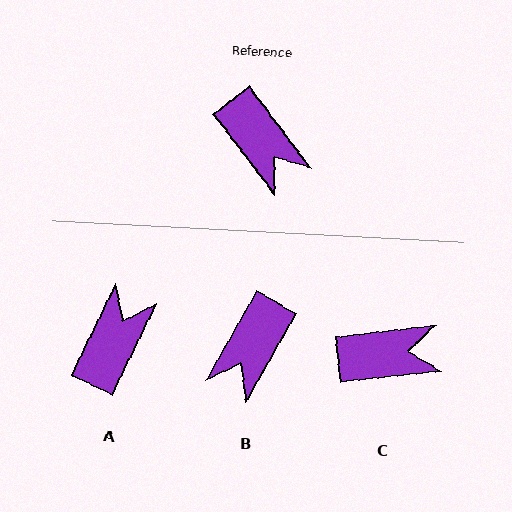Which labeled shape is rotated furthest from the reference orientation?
A, about 117 degrees away.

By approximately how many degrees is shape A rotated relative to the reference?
Approximately 117 degrees counter-clockwise.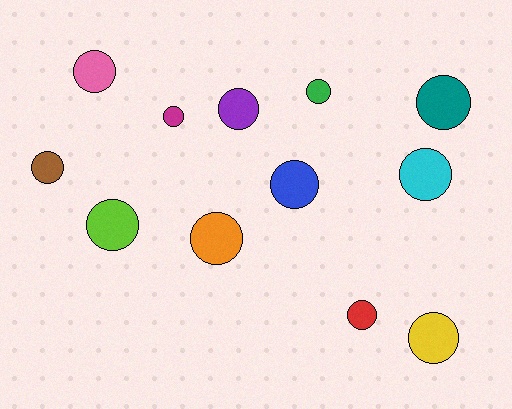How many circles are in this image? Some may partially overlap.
There are 12 circles.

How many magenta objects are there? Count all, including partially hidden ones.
There is 1 magenta object.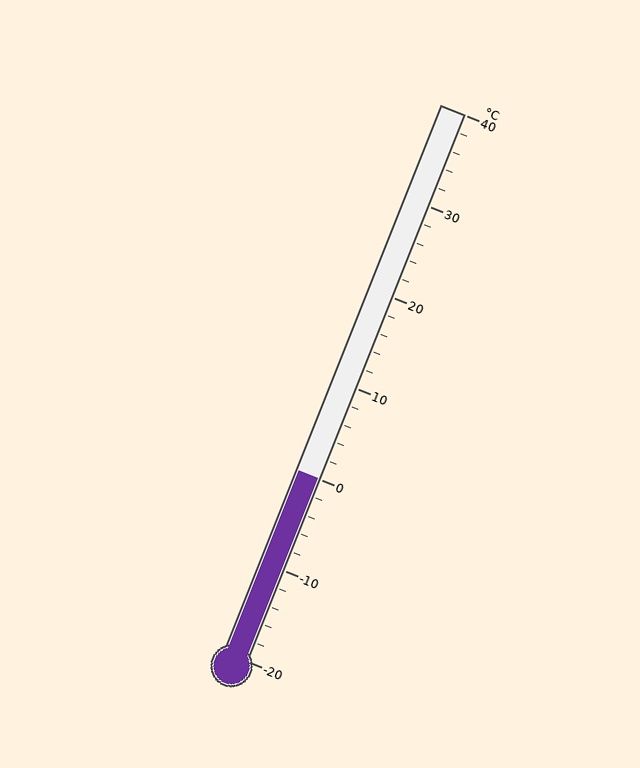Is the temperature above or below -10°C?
The temperature is above -10°C.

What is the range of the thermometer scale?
The thermometer scale ranges from -20°C to 40°C.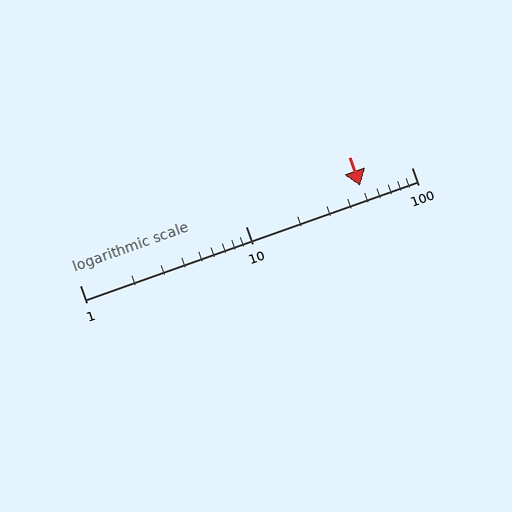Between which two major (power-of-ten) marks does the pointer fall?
The pointer is between 10 and 100.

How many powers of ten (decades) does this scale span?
The scale spans 2 decades, from 1 to 100.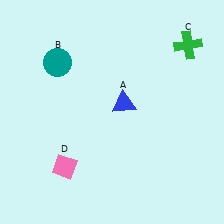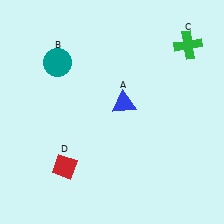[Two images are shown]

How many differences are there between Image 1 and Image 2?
There is 1 difference between the two images.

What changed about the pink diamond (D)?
In Image 1, D is pink. In Image 2, it changed to red.